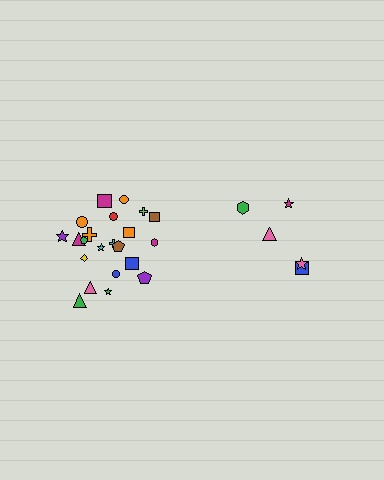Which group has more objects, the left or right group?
The left group.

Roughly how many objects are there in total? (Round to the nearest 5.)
Roughly 25 objects in total.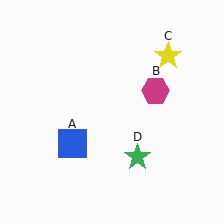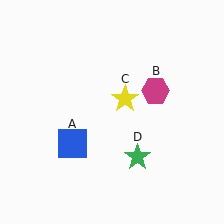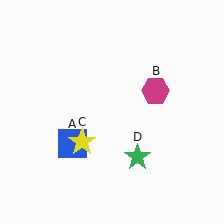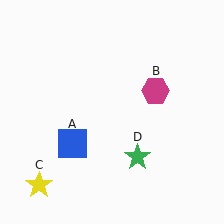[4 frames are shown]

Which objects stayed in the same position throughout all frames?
Blue square (object A) and magenta hexagon (object B) and green star (object D) remained stationary.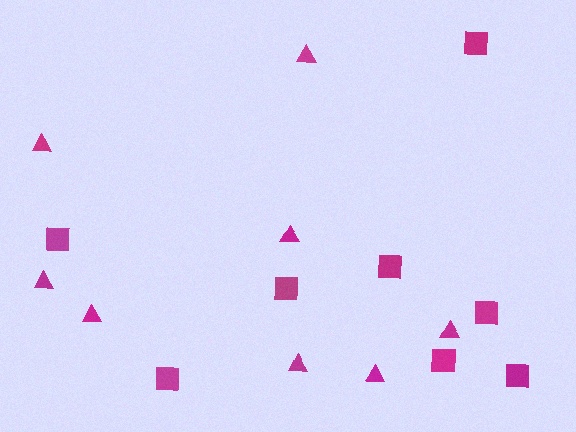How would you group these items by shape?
There are 2 groups: one group of triangles (8) and one group of squares (8).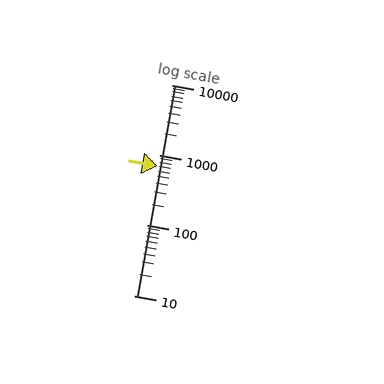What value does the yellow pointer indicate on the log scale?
The pointer indicates approximately 700.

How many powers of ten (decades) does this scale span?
The scale spans 3 decades, from 10 to 10000.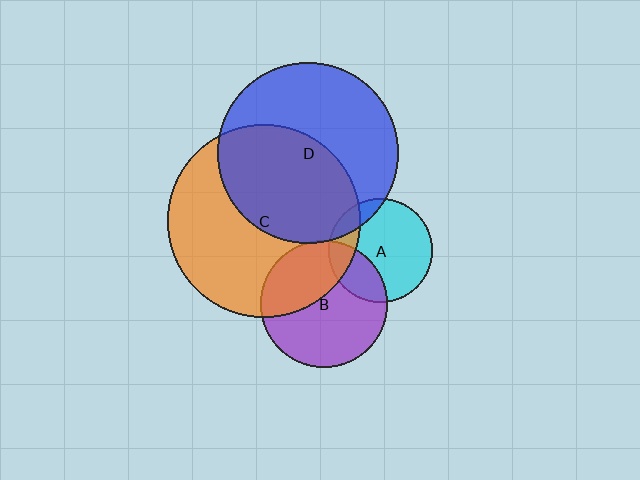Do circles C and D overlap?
Yes.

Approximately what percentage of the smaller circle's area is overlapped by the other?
Approximately 50%.